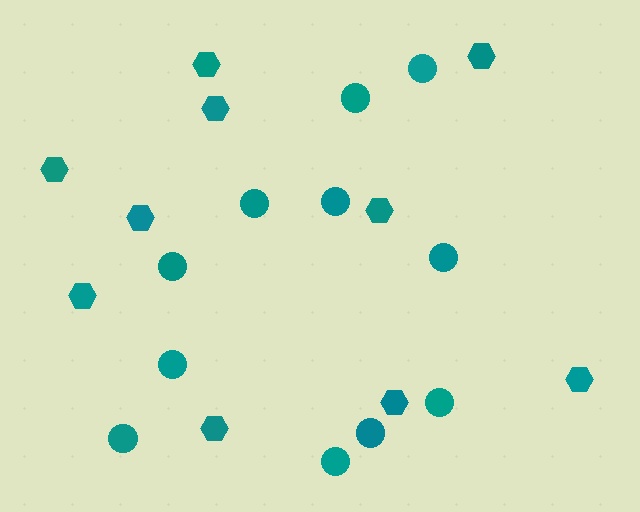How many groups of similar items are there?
There are 2 groups: one group of circles (11) and one group of hexagons (10).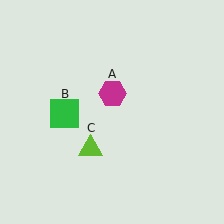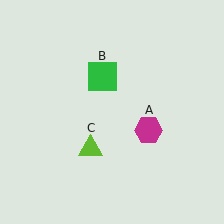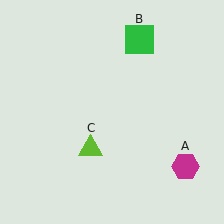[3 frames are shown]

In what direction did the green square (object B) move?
The green square (object B) moved up and to the right.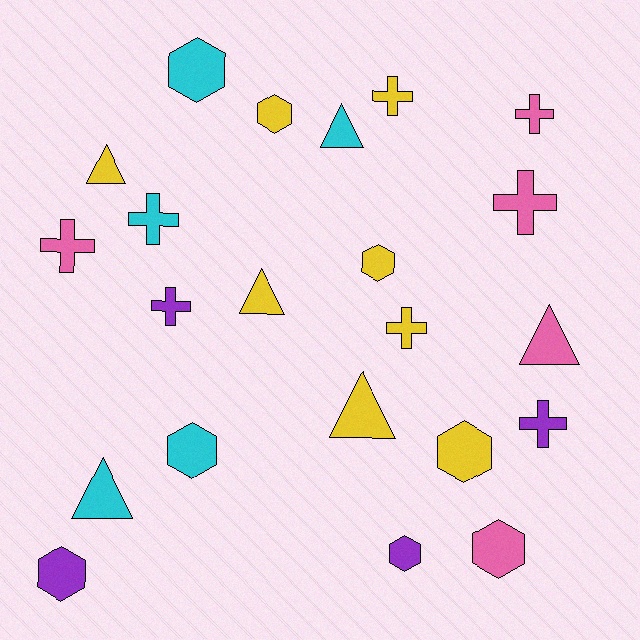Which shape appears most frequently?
Hexagon, with 8 objects.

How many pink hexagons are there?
There is 1 pink hexagon.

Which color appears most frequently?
Yellow, with 8 objects.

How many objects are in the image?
There are 22 objects.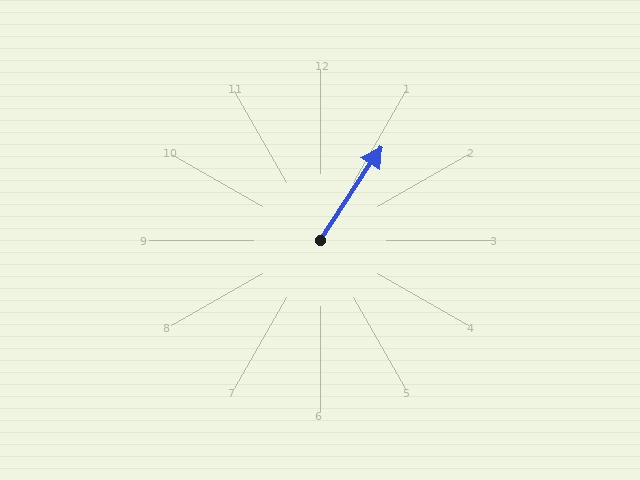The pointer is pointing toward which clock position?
Roughly 1 o'clock.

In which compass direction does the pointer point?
Northeast.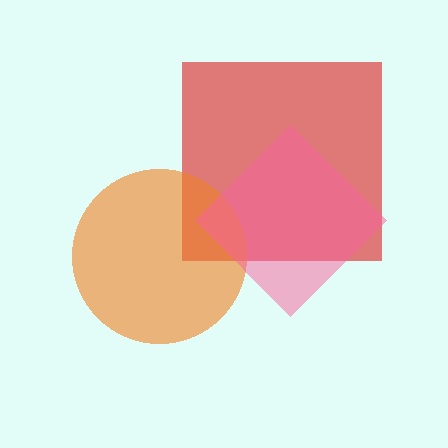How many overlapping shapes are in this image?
There are 3 overlapping shapes in the image.